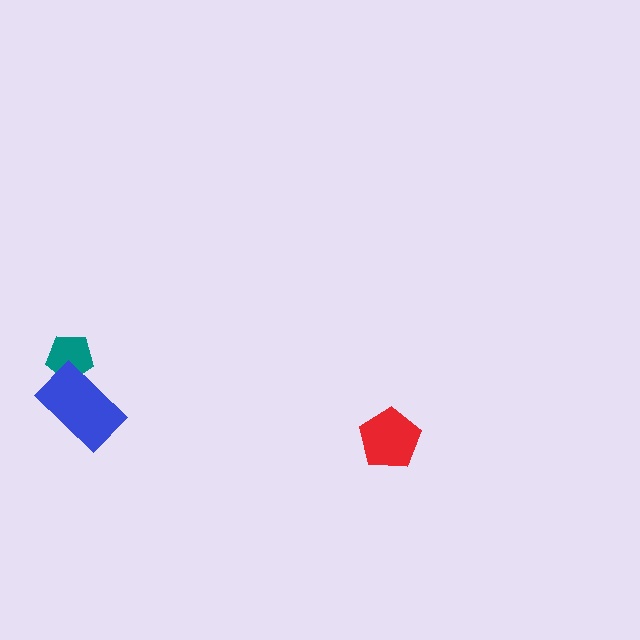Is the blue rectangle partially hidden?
No, no other shape covers it.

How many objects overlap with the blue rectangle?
1 object overlaps with the blue rectangle.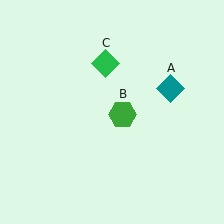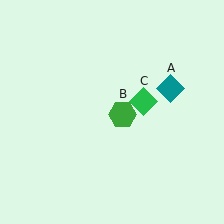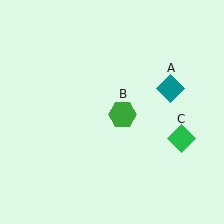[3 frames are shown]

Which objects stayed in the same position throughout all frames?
Teal diamond (object A) and green hexagon (object B) remained stationary.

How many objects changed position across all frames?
1 object changed position: green diamond (object C).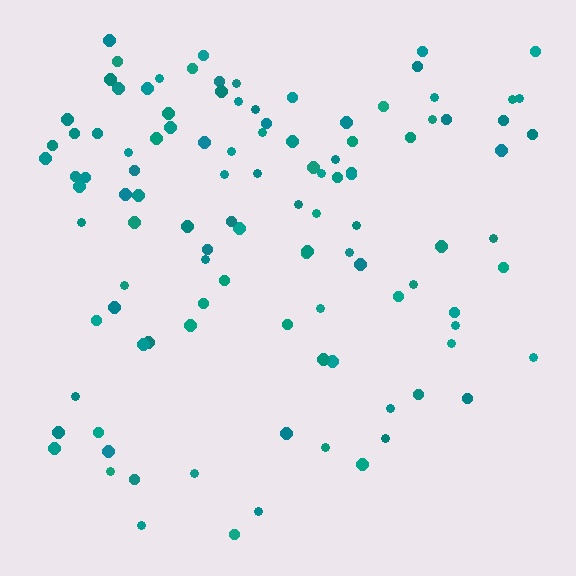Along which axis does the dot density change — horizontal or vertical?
Vertical.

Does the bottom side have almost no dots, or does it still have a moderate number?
Still a moderate number, just noticeably fewer than the top.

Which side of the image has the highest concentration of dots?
The top.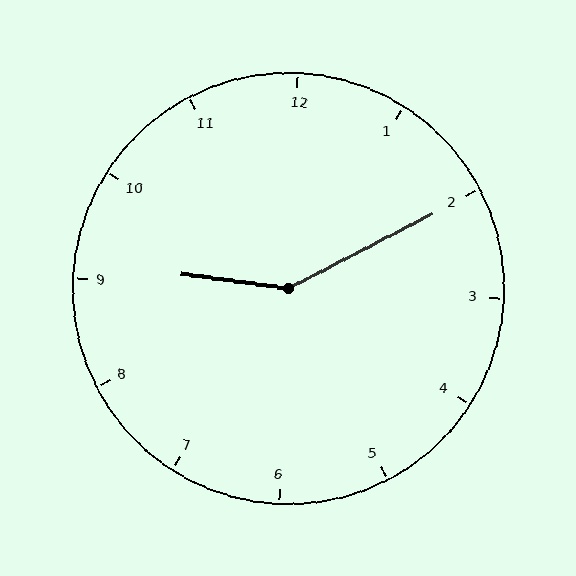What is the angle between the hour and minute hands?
Approximately 145 degrees.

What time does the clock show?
9:10.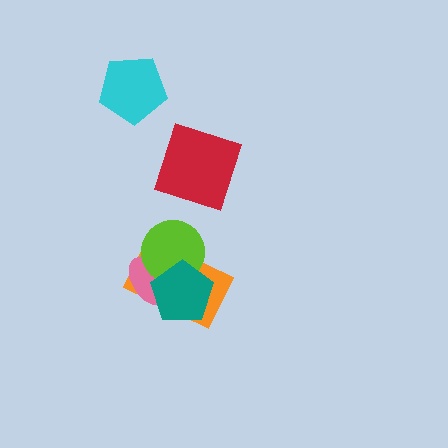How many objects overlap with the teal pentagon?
3 objects overlap with the teal pentagon.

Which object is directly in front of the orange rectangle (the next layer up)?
The pink ellipse is directly in front of the orange rectangle.